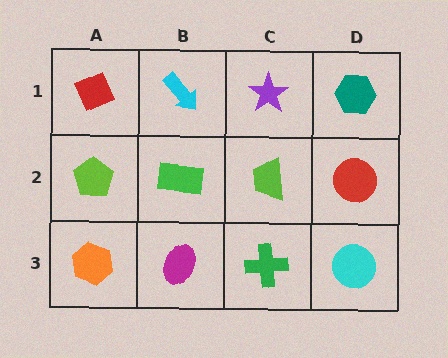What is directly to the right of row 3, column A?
A magenta ellipse.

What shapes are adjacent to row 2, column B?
A cyan arrow (row 1, column B), a magenta ellipse (row 3, column B), a lime pentagon (row 2, column A), a lime trapezoid (row 2, column C).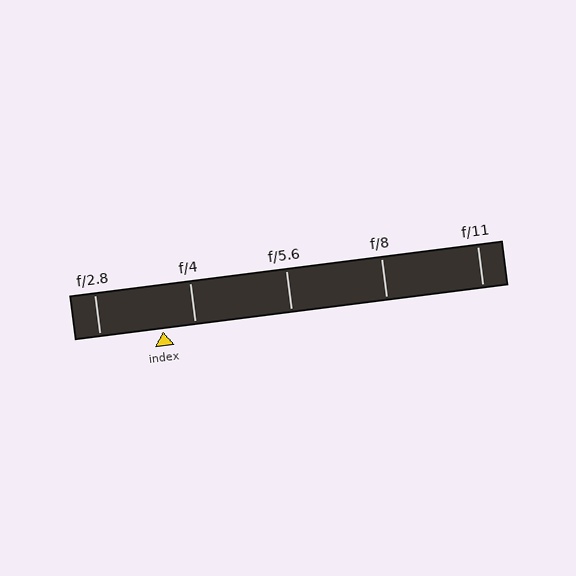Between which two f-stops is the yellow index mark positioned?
The index mark is between f/2.8 and f/4.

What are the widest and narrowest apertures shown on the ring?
The widest aperture shown is f/2.8 and the narrowest is f/11.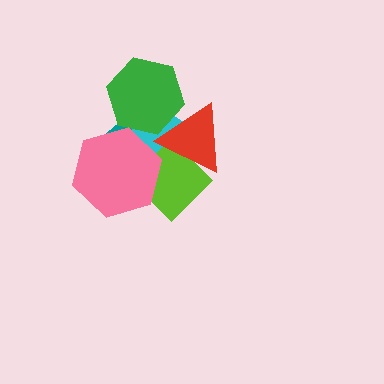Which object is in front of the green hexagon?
The red triangle is in front of the green hexagon.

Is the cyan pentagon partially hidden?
Yes, it is partially covered by another shape.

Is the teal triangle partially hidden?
Yes, it is partially covered by another shape.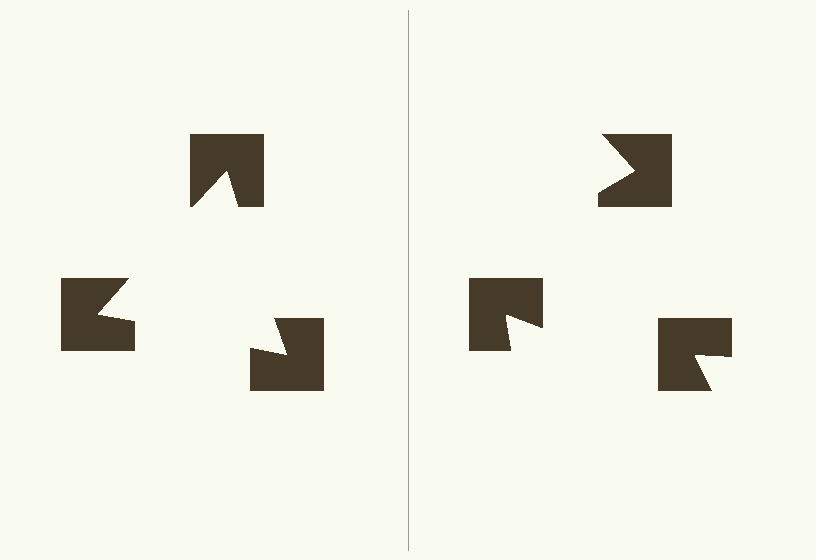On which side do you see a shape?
An illusory triangle appears on the left side. On the right side the wedge cuts are rotated, so no coherent shape forms.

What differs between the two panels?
The notched squares are positioned identically on both sides; only the wedge orientations differ. On the left they align to a triangle; on the right they are misaligned.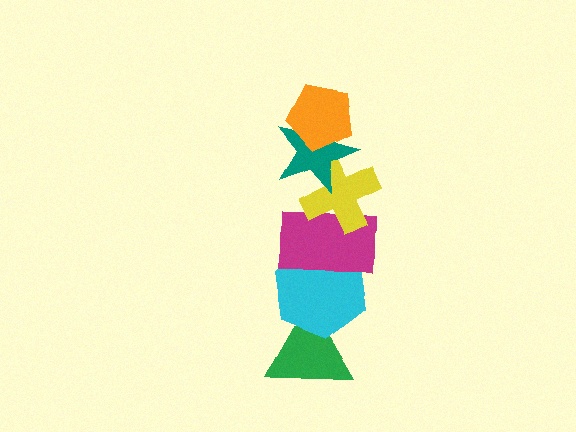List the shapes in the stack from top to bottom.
From top to bottom: the orange pentagon, the teal star, the yellow cross, the magenta rectangle, the cyan hexagon, the green triangle.